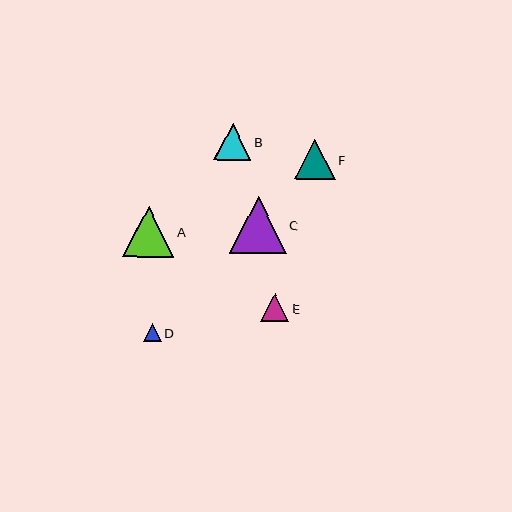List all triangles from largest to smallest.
From largest to smallest: C, A, F, B, E, D.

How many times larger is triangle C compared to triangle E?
Triangle C is approximately 2.0 times the size of triangle E.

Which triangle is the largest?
Triangle C is the largest with a size of approximately 57 pixels.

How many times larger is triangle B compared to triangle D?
Triangle B is approximately 2.1 times the size of triangle D.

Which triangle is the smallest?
Triangle D is the smallest with a size of approximately 18 pixels.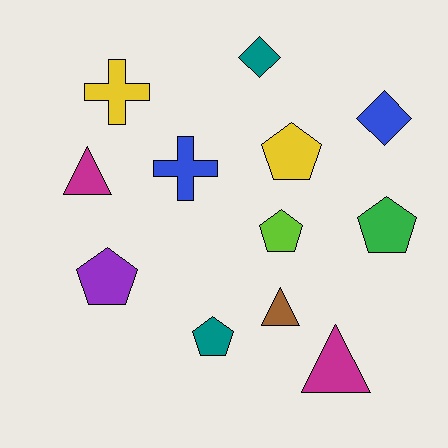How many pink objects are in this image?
There are no pink objects.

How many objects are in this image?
There are 12 objects.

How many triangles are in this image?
There are 3 triangles.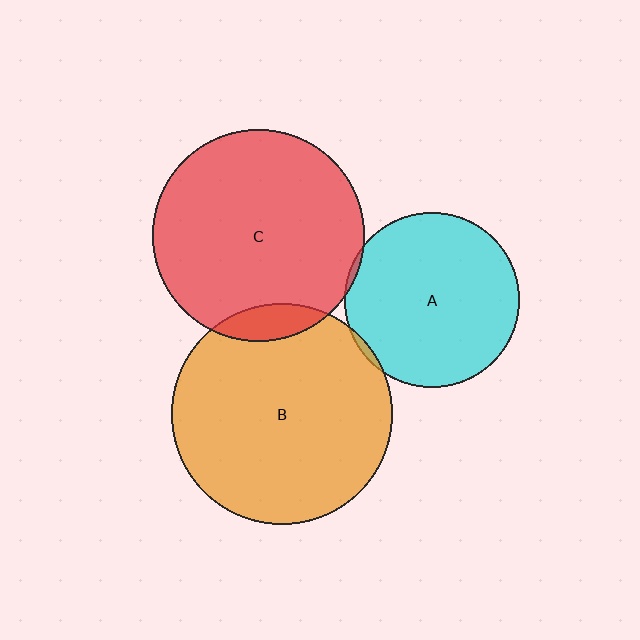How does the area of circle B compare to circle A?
Approximately 1.6 times.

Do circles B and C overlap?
Yes.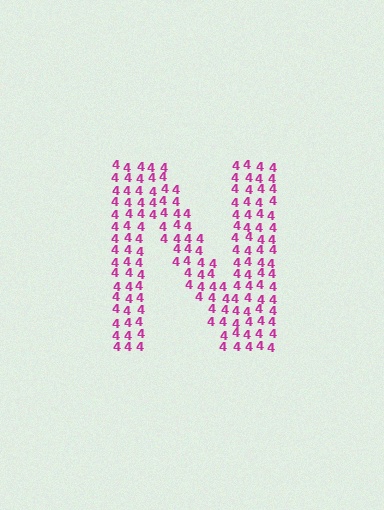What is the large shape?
The large shape is the letter N.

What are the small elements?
The small elements are digit 4's.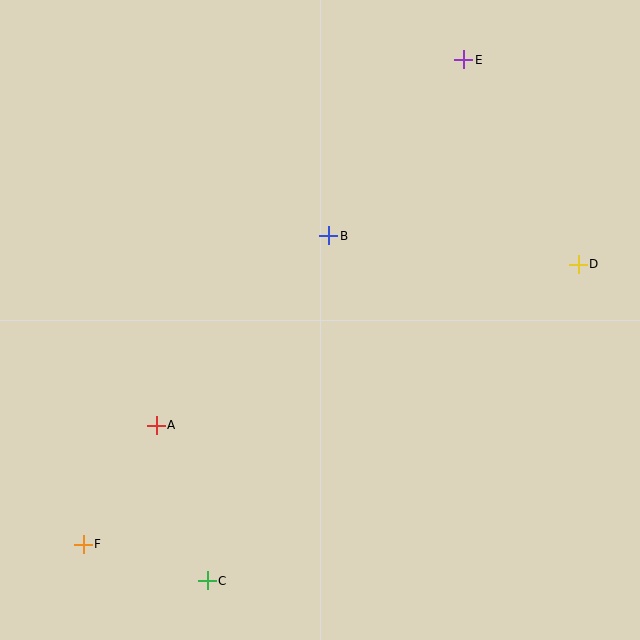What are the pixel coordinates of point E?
Point E is at (464, 60).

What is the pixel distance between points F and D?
The distance between F and D is 569 pixels.